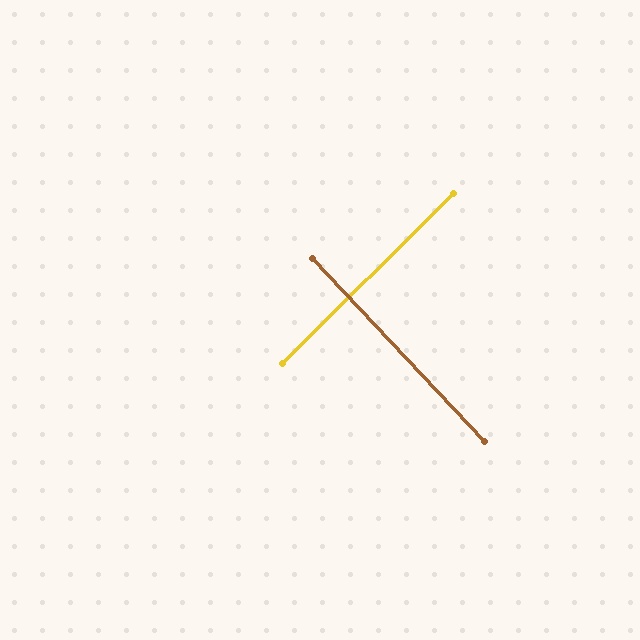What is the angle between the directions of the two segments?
Approximately 89 degrees.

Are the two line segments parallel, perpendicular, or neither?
Perpendicular — they meet at approximately 89°.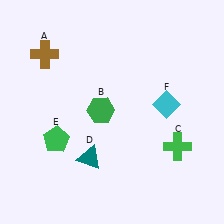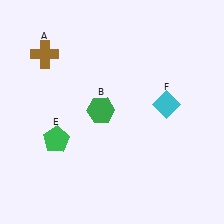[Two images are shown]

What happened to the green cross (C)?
The green cross (C) was removed in Image 2. It was in the bottom-right area of Image 1.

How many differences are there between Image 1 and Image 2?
There are 2 differences between the two images.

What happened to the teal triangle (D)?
The teal triangle (D) was removed in Image 2. It was in the bottom-left area of Image 1.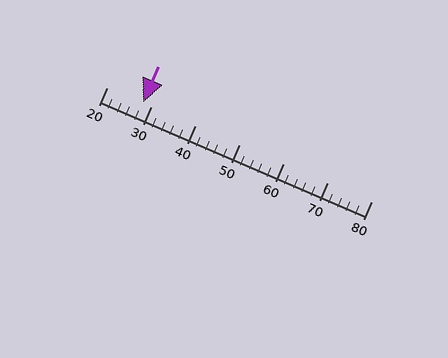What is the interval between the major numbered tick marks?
The major tick marks are spaced 10 units apart.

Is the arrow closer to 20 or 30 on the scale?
The arrow is closer to 30.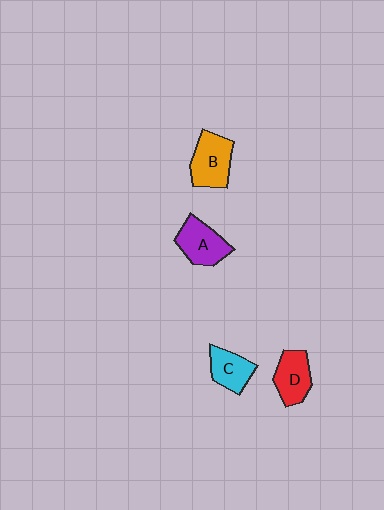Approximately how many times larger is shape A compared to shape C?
Approximately 1.2 times.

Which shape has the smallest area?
Shape C (cyan).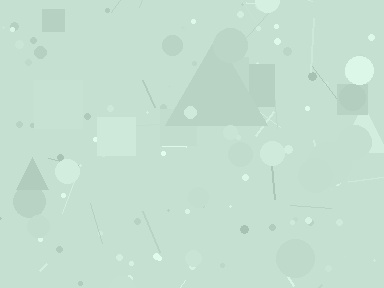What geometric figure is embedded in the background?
A triangle is embedded in the background.